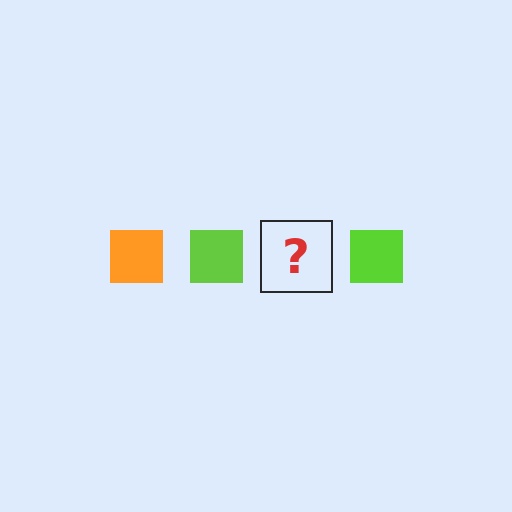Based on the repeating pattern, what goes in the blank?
The blank should be an orange square.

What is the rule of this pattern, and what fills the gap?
The rule is that the pattern cycles through orange, lime squares. The gap should be filled with an orange square.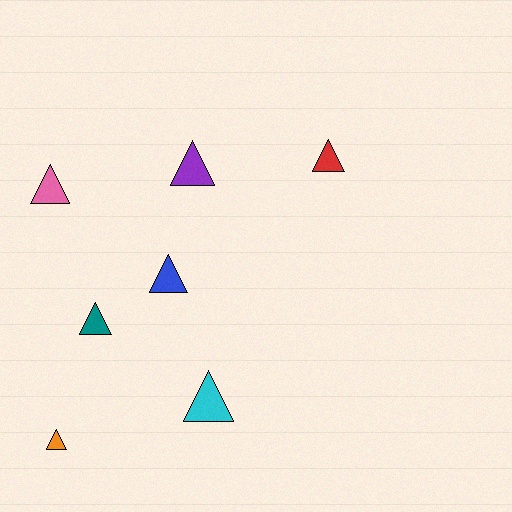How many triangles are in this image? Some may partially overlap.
There are 7 triangles.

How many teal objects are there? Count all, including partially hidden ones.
There is 1 teal object.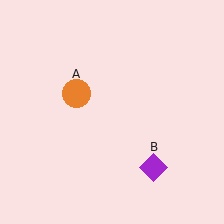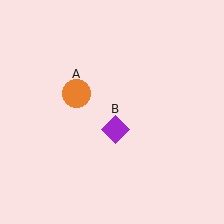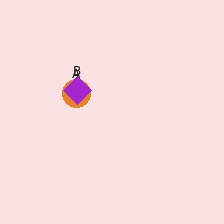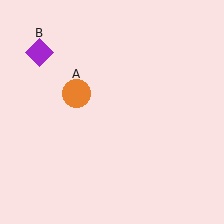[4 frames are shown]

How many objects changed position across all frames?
1 object changed position: purple diamond (object B).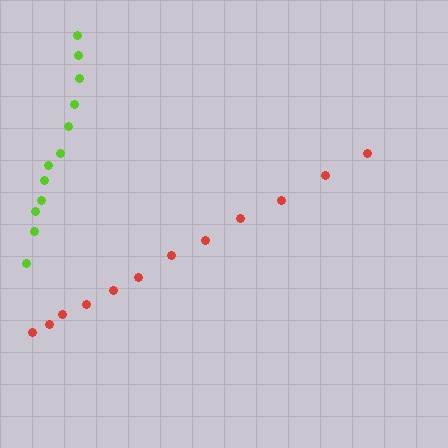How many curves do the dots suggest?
There are 2 distinct paths.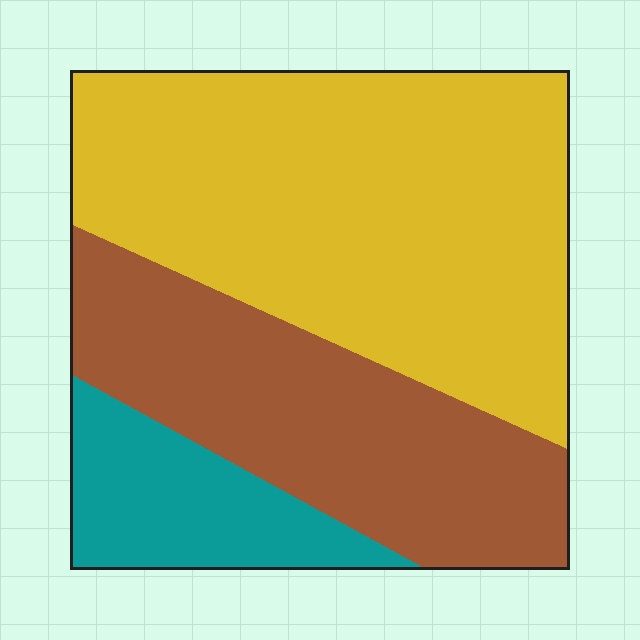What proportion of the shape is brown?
Brown takes up between a quarter and a half of the shape.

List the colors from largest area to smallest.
From largest to smallest: yellow, brown, teal.